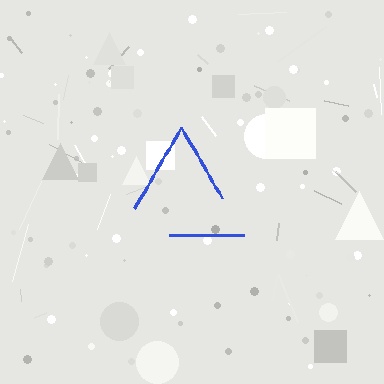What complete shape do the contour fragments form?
The contour fragments form a triangle.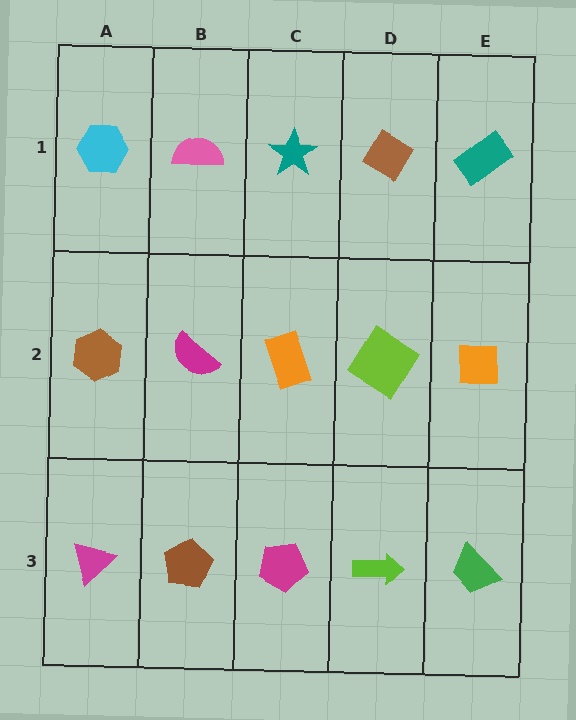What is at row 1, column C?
A teal star.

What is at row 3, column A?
A magenta triangle.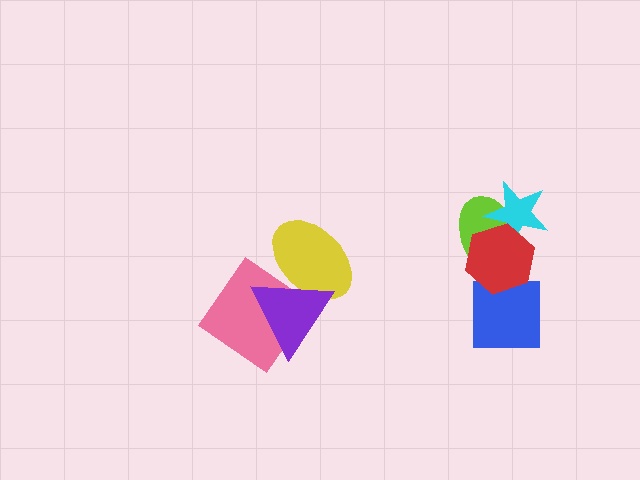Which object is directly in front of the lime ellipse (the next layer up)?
The cyan star is directly in front of the lime ellipse.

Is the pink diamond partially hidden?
Yes, it is partially covered by another shape.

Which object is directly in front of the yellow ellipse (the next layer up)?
The pink diamond is directly in front of the yellow ellipse.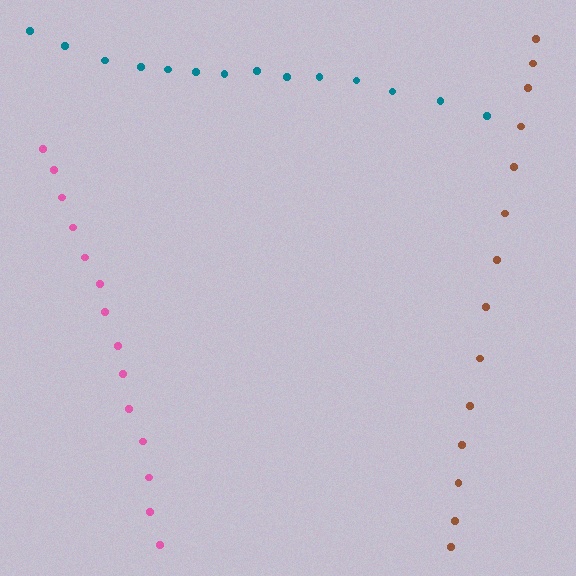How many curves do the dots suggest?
There are 3 distinct paths.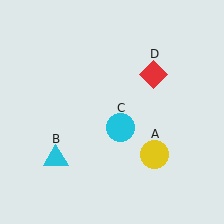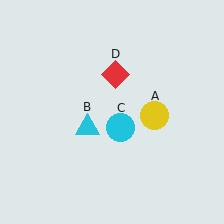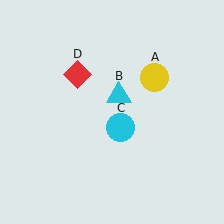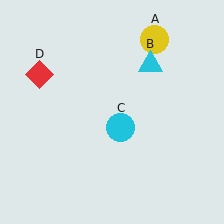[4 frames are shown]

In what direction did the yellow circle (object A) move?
The yellow circle (object A) moved up.